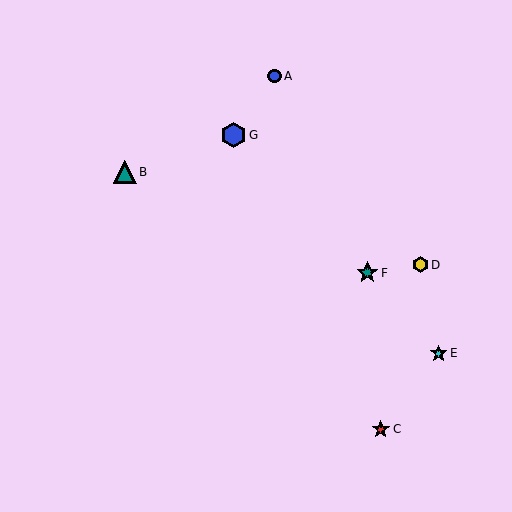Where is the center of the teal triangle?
The center of the teal triangle is at (125, 172).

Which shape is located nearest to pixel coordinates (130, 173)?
The teal triangle (labeled B) at (125, 172) is nearest to that location.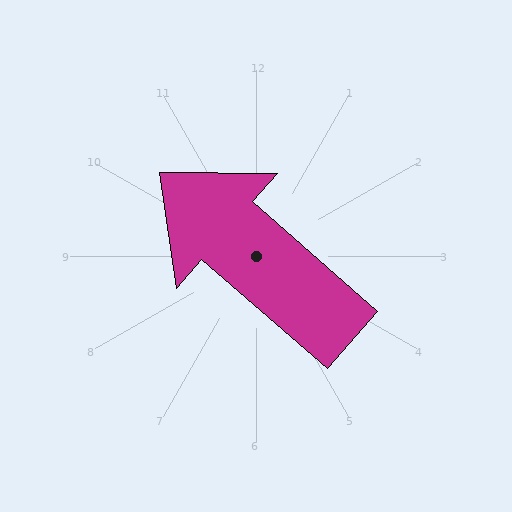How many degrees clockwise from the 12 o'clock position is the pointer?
Approximately 311 degrees.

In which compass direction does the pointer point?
Northwest.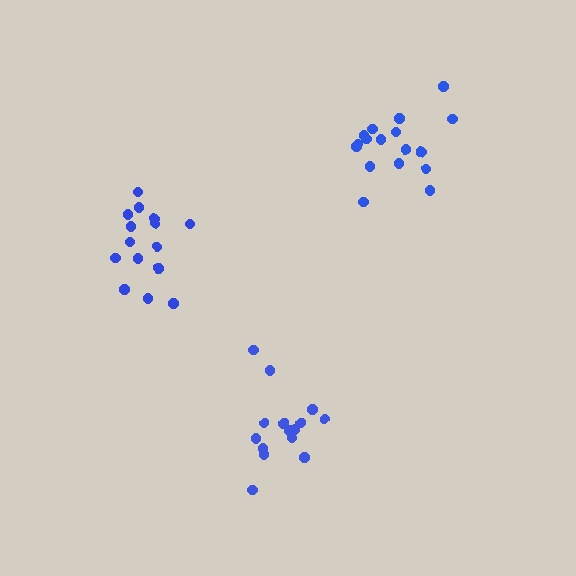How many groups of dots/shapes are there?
There are 3 groups.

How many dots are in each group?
Group 1: 17 dots, Group 2: 15 dots, Group 3: 15 dots (47 total).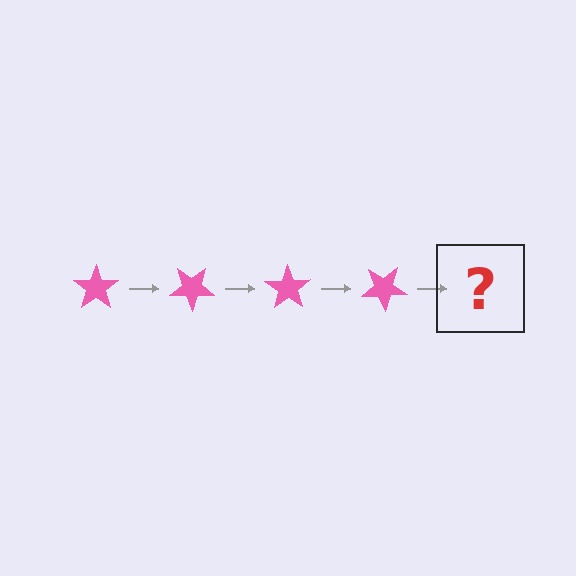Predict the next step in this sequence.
The next step is a pink star rotated 140 degrees.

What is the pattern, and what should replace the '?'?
The pattern is that the star rotates 35 degrees each step. The '?' should be a pink star rotated 140 degrees.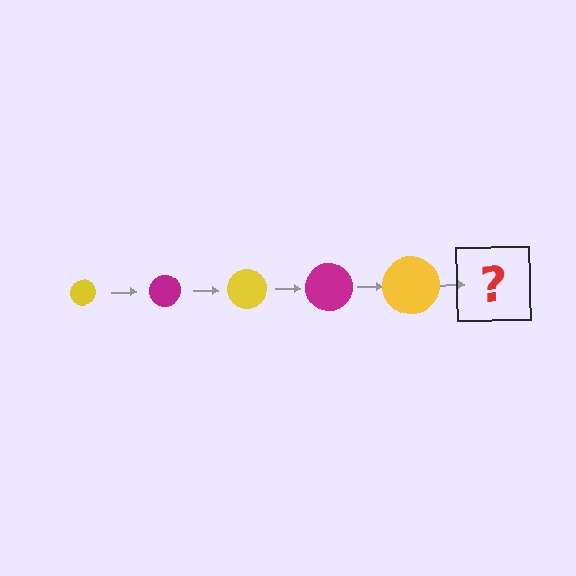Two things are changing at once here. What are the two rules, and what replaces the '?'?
The two rules are that the circle grows larger each step and the color cycles through yellow and magenta. The '?' should be a magenta circle, larger than the previous one.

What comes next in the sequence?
The next element should be a magenta circle, larger than the previous one.